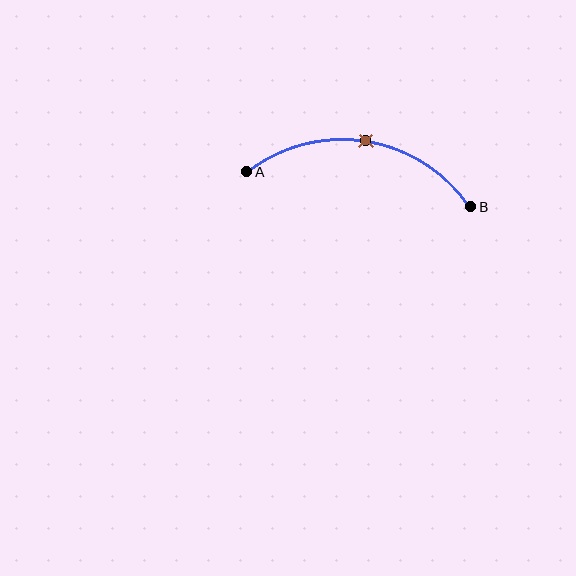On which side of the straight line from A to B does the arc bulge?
The arc bulges above the straight line connecting A and B.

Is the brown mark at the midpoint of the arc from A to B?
Yes. The brown mark lies on the arc at equal arc-length from both A and B — it is the arc midpoint.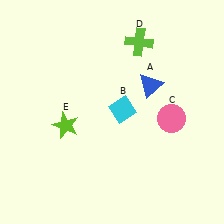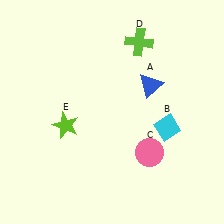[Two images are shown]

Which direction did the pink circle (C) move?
The pink circle (C) moved down.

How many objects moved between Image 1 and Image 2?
2 objects moved between the two images.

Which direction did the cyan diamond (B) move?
The cyan diamond (B) moved right.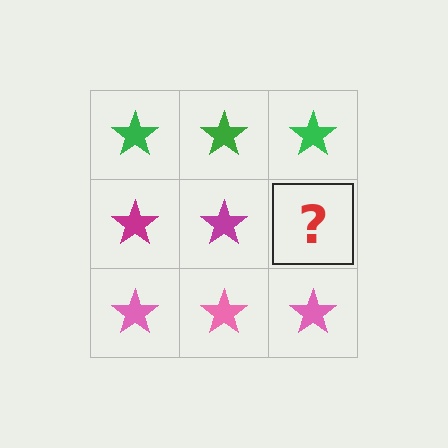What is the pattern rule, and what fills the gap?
The rule is that each row has a consistent color. The gap should be filled with a magenta star.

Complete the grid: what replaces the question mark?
The question mark should be replaced with a magenta star.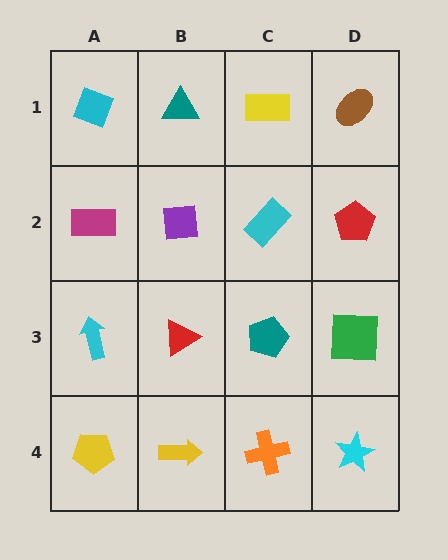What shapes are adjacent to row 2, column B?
A teal triangle (row 1, column B), a red triangle (row 3, column B), a magenta rectangle (row 2, column A), a cyan rectangle (row 2, column C).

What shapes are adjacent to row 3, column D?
A red pentagon (row 2, column D), a cyan star (row 4, column D), a teal pentagon (row 3, column C).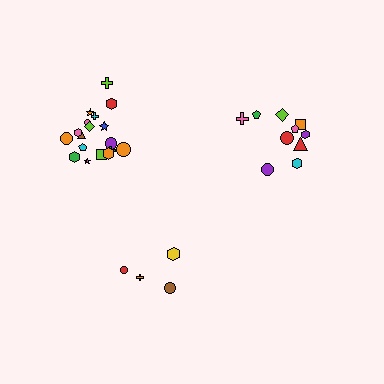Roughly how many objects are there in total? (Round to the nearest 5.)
Roughly 30 objects in total.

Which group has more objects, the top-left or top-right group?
The top-left group.